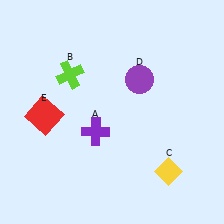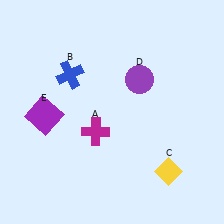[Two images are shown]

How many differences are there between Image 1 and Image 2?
There are 3 differences between the two images.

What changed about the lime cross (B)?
In Image 1, B is lime. In Image 2, it changed to blue.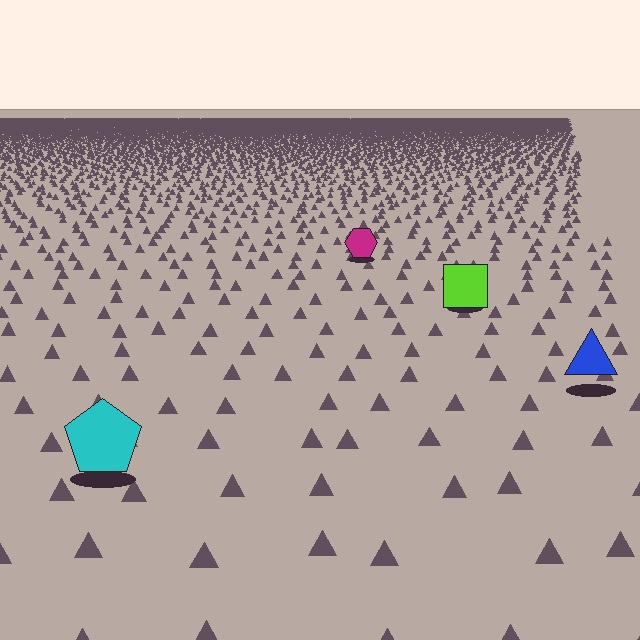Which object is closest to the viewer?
The cyan pentagon is closest. The texture marks near it are larger and more spread out.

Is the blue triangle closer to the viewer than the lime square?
Yes. The blue triangle is closer — you can tell from the texture gradient: the ground texture is coarser near it.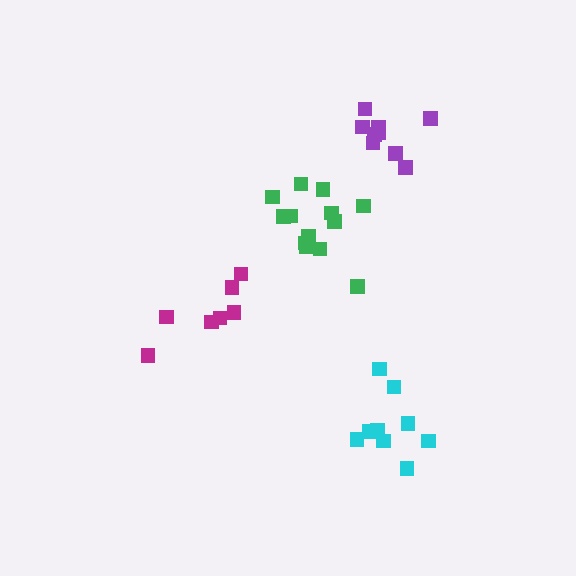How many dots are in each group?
Group 1: 13 dots, Group 2: 9 dots, Group 3: 7 dots, Group 4: 9 dots (38 total).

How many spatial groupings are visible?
There are 4 spatial groupings.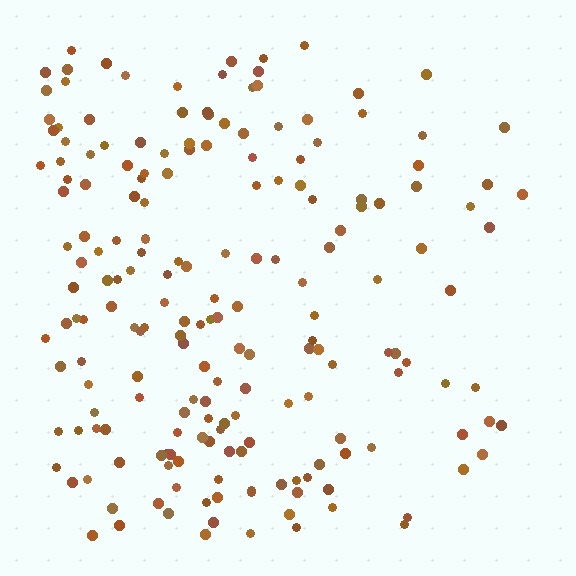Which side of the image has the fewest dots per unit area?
The right.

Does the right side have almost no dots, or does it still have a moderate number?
Still a moderate number, just noticeably fewer than the left.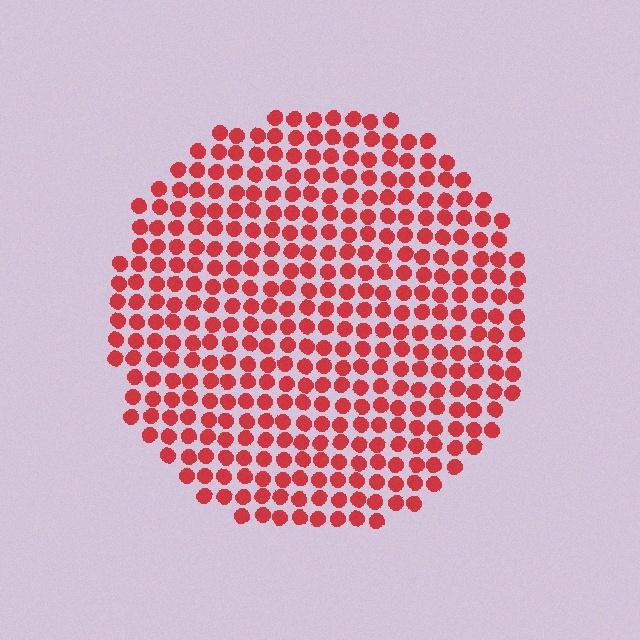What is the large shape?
The large shape is a circle.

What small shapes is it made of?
It is made of small circles.